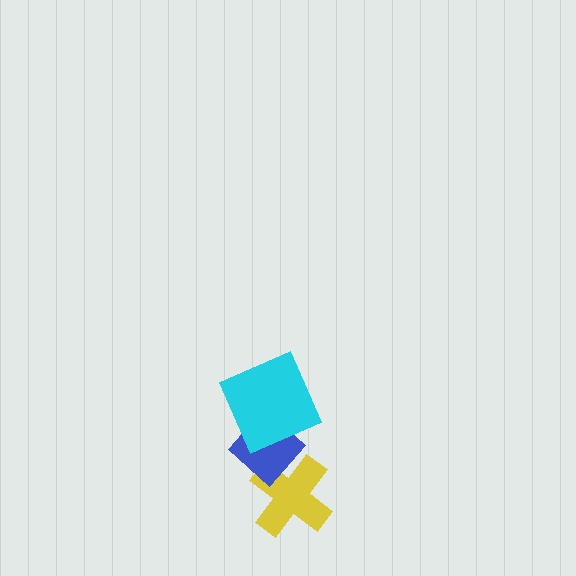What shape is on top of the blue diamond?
The cyan square is on top of the blue diamond.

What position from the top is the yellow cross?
The yellow cross is 3rd from the top.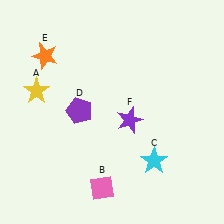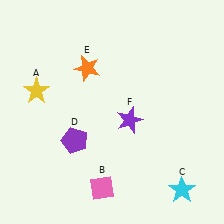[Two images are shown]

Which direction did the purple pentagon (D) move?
The purple pentagon (D) moved down.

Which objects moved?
The objects that moved are: the cyan star (C), the purple pentagon (D), the orange star (E).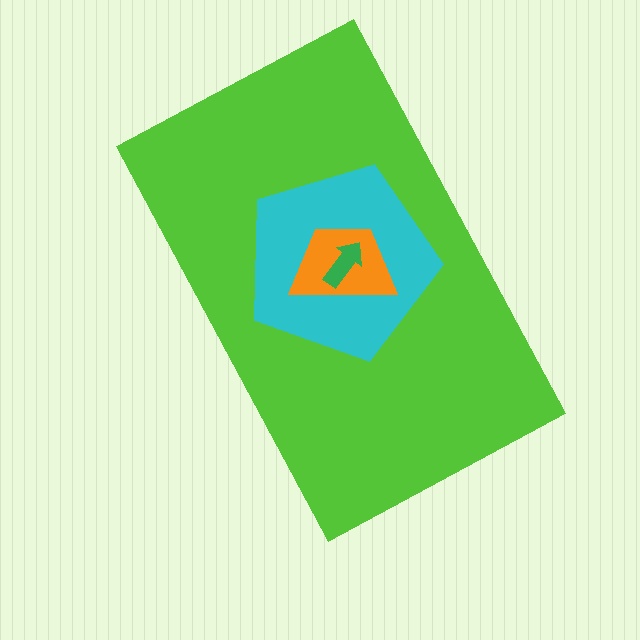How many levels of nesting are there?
4.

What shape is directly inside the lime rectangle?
The cyan pentagon.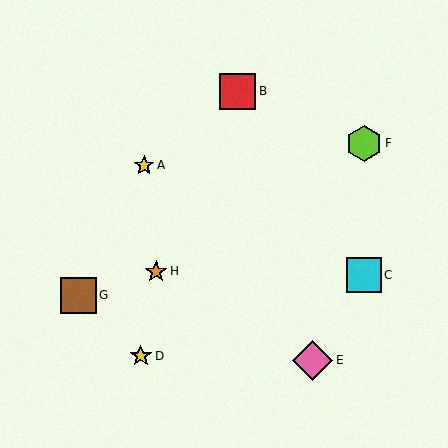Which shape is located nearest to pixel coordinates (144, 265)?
The orange star (labeled H) at (156, 271) is nearest to that location.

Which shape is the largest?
The pink diamond (labeled E) is the largest.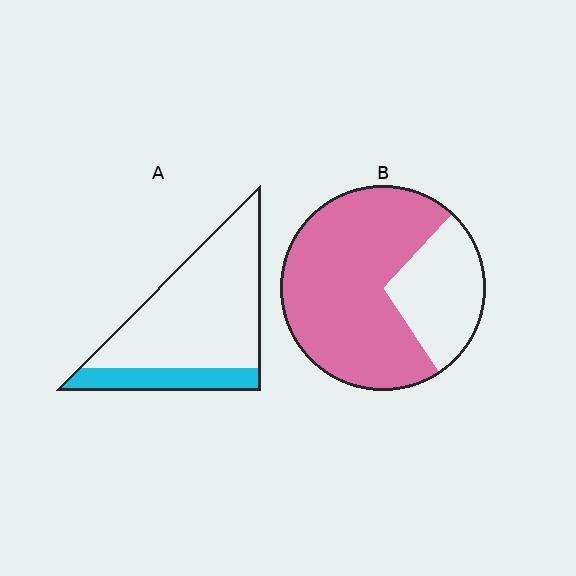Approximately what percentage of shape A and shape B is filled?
A is approximately 20% and B is approximately 70%.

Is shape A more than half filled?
No.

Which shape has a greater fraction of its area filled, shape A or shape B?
Shape B.